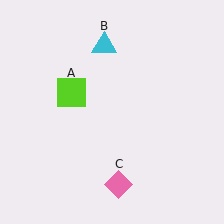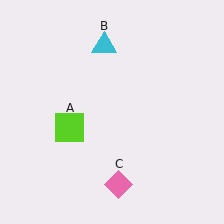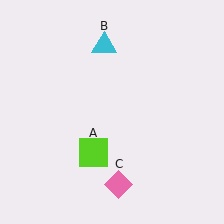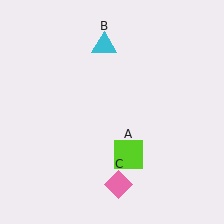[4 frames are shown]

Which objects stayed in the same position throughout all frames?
Cyan triangle (object B) and pink diamond (object C) remained stationary.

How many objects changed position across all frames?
1 object changed position: lime square (object A).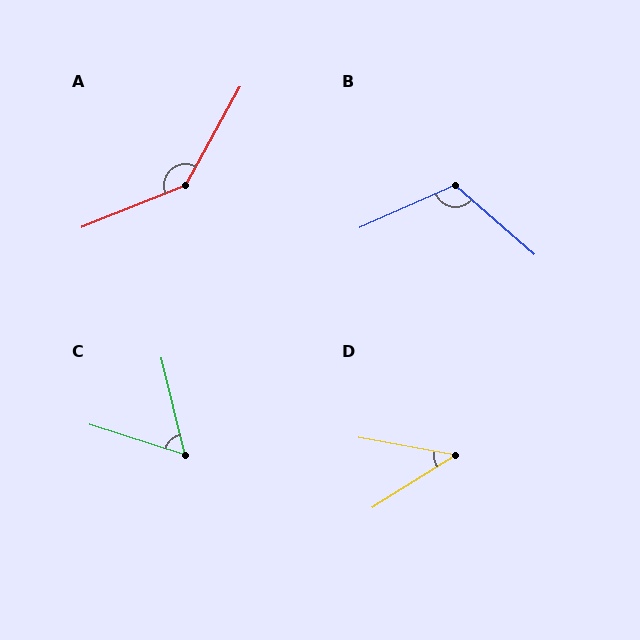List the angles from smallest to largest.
D (42°), C (59°), B (115°), A (141°).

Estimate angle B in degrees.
Approximately 115 degrees.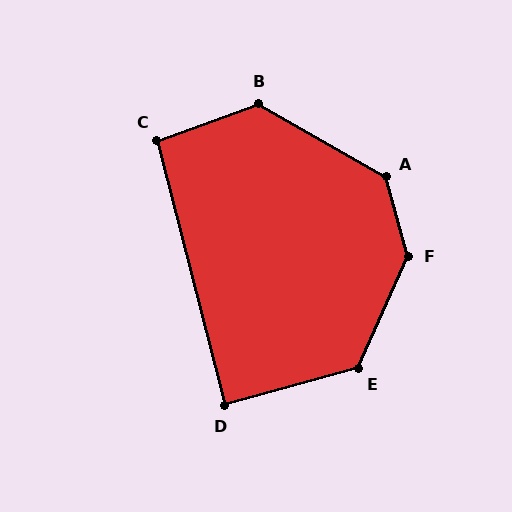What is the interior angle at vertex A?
Approximately 135 degrees (obtuse).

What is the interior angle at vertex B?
Approximately 130 degrees (obtuse).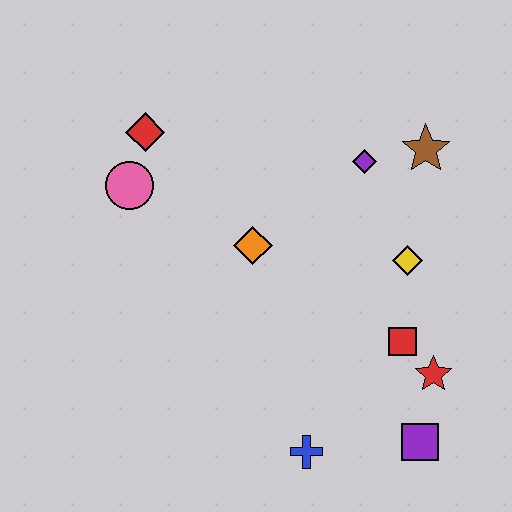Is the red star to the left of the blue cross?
No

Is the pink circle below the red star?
No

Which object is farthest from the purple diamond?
The blue cross is farthest from the purple diamond.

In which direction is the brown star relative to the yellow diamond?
The brown star is above the yellow diamond.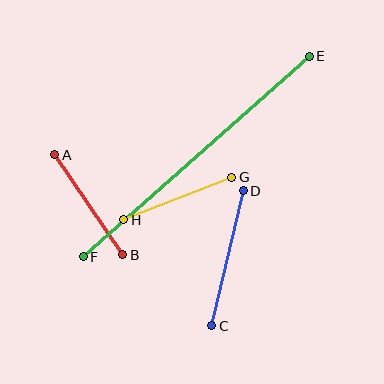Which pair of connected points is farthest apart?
Points E and F are farthest apart.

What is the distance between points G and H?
The distance is approximately 116 pixels.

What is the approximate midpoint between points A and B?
The midpoint is at approximately (89, 205) pixels.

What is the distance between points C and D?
The distance is approximately 139 pixels.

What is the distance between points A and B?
The distance is approximately 120 pixels.